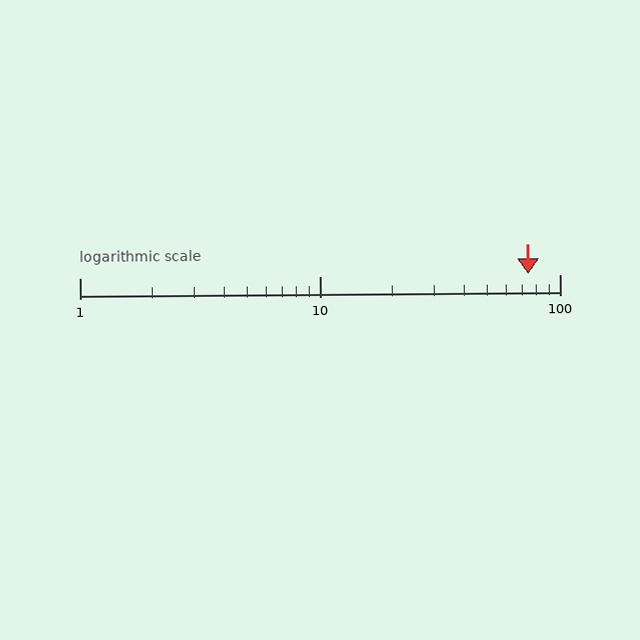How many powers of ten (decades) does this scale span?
The scale spans 2 decades, from 1 to 100.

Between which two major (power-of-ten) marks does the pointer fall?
The pointer is between 10 and 100.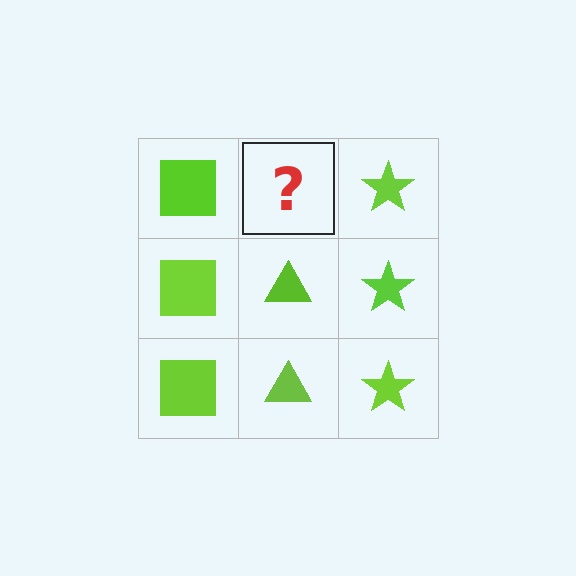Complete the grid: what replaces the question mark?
The question mark should be replaced with a lime triangle.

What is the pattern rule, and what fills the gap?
The rule is that each column has a consistent shape. The gap should be filled with a lime triangle.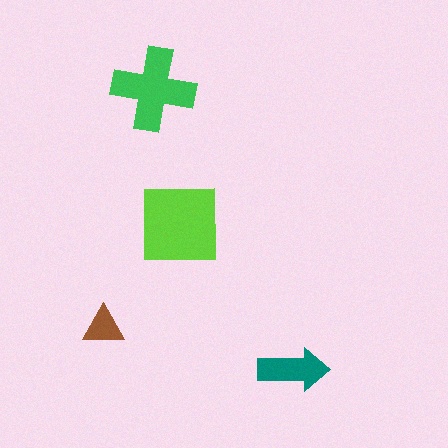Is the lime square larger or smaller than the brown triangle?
Larger.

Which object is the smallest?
The brown triangle.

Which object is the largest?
The lime square.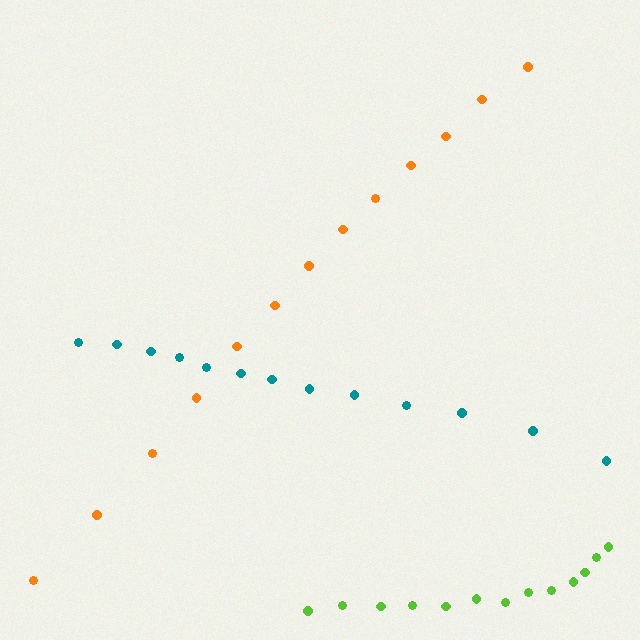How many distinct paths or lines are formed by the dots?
There are 3 distinct paths.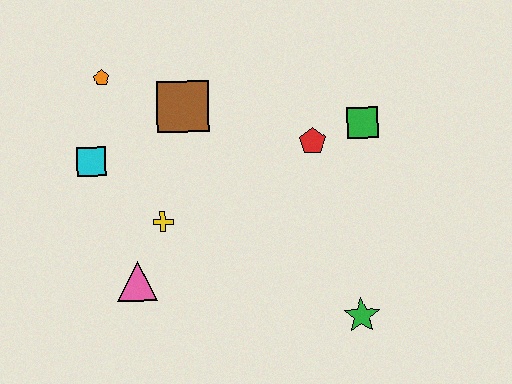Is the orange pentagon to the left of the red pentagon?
Yes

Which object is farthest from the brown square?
The green star is farthest from the brown square.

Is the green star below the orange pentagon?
Yes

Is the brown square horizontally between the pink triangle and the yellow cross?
No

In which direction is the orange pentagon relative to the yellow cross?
The orange pentagon is above the yellow cross.